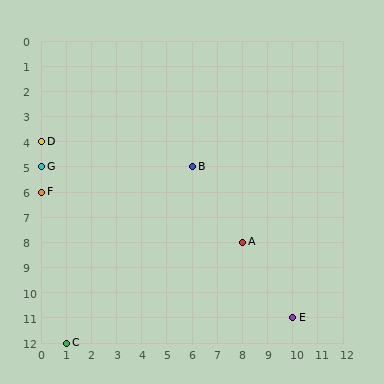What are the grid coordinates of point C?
Point C is at grid coordinates (1, 12).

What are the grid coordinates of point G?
Point G is at grid coordinates (0, 5).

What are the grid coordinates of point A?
Point A is at grid coordinates (8, 8).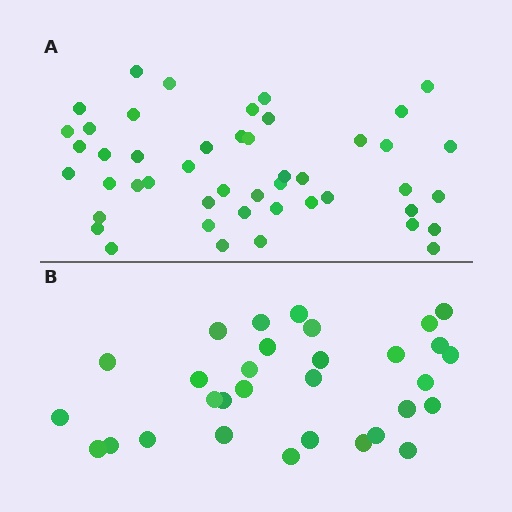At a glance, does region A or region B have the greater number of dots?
Region A (the top region) has more dots.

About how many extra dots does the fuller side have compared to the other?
Region A has approximately 15 more dots than region B.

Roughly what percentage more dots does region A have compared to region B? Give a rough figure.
About 50% more.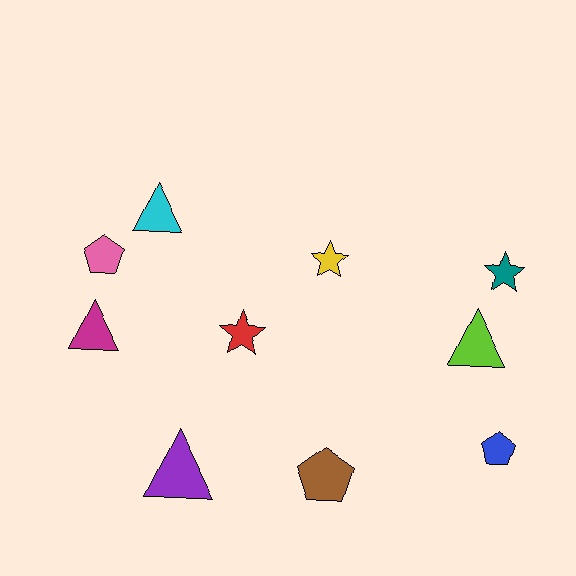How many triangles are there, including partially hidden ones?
There are 4 triangles.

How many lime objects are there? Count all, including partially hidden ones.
There is 1 lime object.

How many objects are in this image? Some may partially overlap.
There are 10 objects.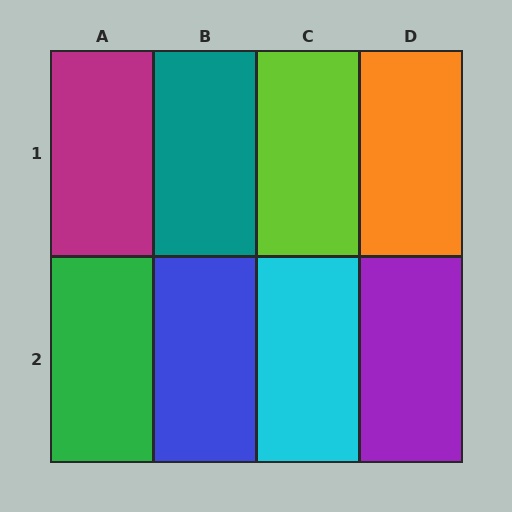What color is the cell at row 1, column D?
Orange.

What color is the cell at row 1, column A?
Magenta.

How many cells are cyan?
1 cell is cyan.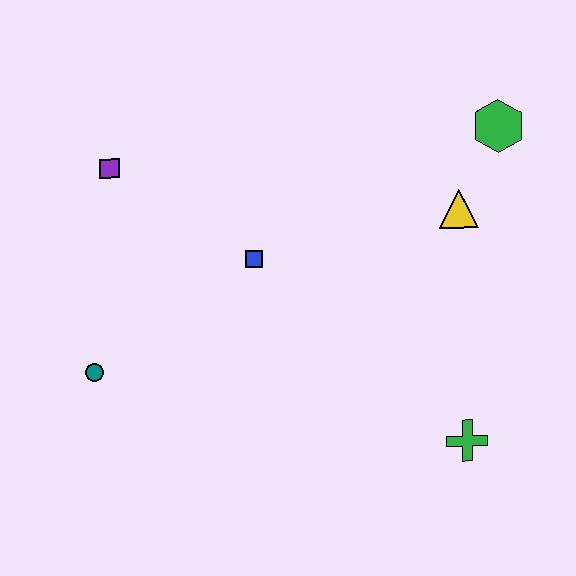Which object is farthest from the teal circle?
The green hexagon is farthest from the teal circle.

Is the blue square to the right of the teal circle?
Yes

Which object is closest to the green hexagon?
The yellow triangle is closest to the green hexagon.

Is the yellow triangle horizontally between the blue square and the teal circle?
No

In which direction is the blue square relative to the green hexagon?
The blue square is to the left of the green hexagon.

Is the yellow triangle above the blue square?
Yes